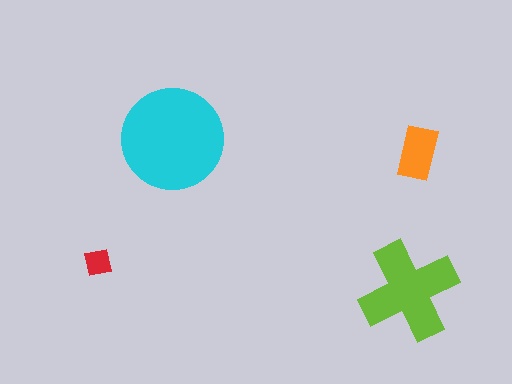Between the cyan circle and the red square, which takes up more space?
The cyan circle.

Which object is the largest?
The cyan circle.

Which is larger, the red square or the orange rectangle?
The orange rectangle.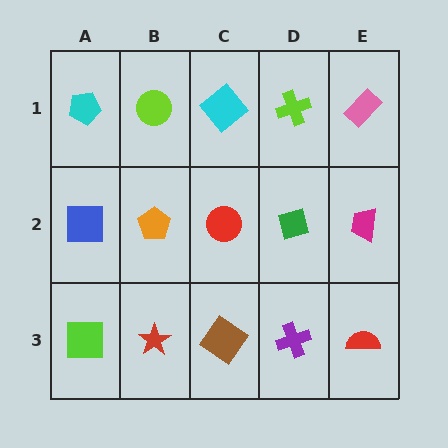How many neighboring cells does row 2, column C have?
4.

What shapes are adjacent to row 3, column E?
A magenta trapezoid (row 2, column E), a purple cross (row 3, column D).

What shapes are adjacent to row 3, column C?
A red circle (row 2, column C), a red star (row 3, column B), a purple cross (row 3, column D).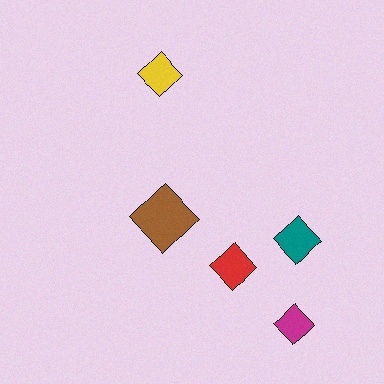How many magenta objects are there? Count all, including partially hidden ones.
There is 1 magenta object.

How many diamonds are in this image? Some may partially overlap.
There are 5 diamonds.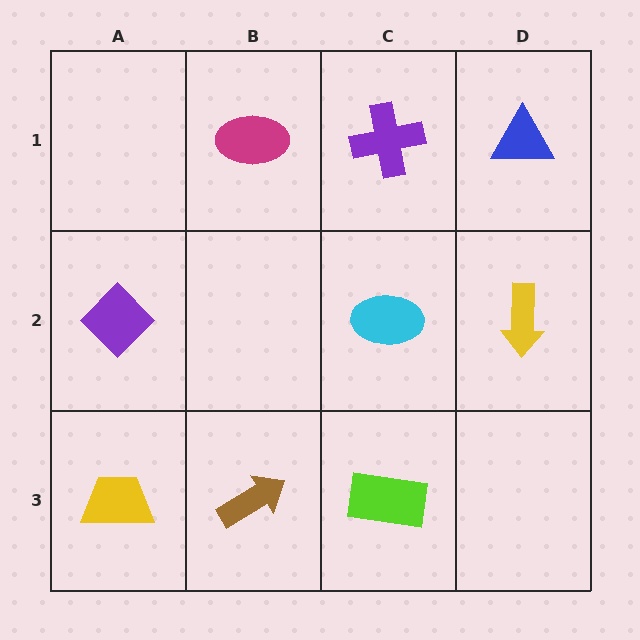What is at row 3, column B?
A brown arrow.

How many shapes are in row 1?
3 shapes.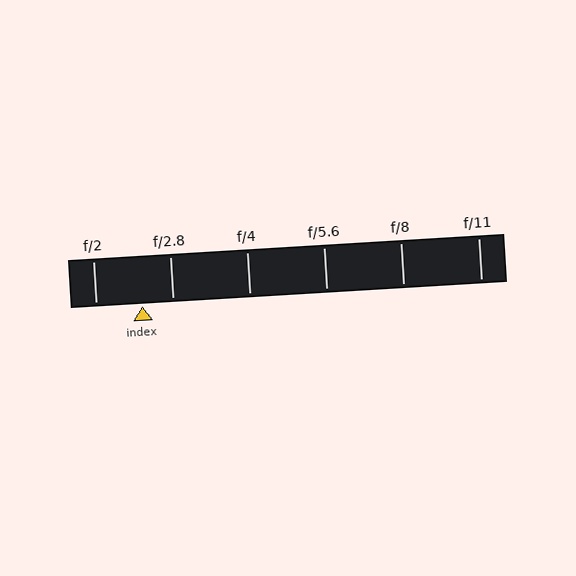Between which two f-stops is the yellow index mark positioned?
The index mark is between f/2 and f/2.8.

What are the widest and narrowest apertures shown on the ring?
The widest aperture shown is f/2 and the narrowest is f/11.